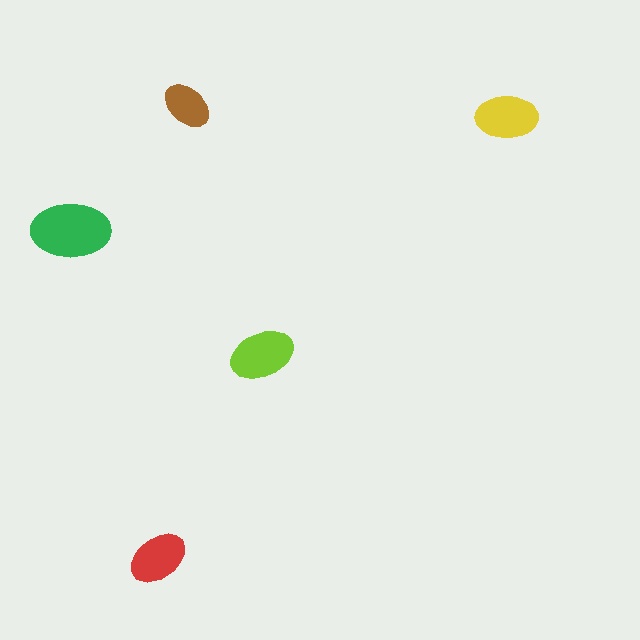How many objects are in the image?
There are 5 objects in the image.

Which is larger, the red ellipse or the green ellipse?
The green one.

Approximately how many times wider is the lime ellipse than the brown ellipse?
About 1.5 times wider.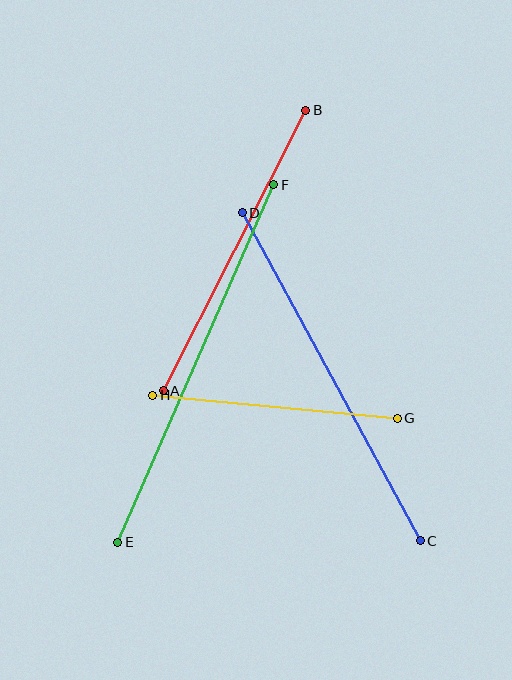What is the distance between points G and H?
The distance is approximately 245 pixels.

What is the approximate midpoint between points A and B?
The midpoint is at approximately (234, 250) pixels.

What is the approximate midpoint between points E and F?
The midpoint is at approximately (196, 364) pixels.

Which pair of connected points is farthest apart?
Points E and F are farthest apart.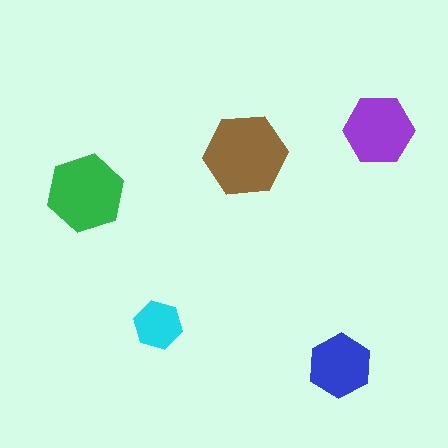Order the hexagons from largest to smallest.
the brown one, the green one, the purple one, the blue one, the cyan one.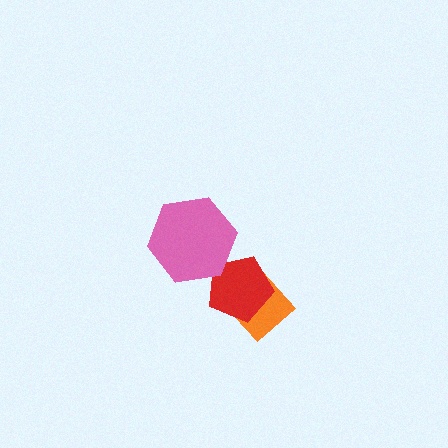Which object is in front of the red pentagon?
The pink hexagon is in front of the red pentagon.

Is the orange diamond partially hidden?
Yes, it is partially covered by another shape.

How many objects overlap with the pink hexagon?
1 object overlaps with the pink hexagon.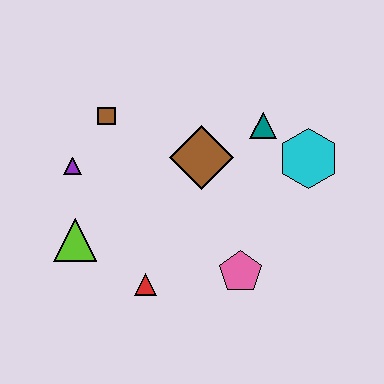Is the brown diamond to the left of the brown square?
No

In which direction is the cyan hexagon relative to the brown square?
The cyan hexagon is to the right of the brown square.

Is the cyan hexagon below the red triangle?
No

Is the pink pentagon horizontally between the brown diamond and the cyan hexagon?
Yes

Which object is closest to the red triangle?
The lime triangle is closest to the red triangle.